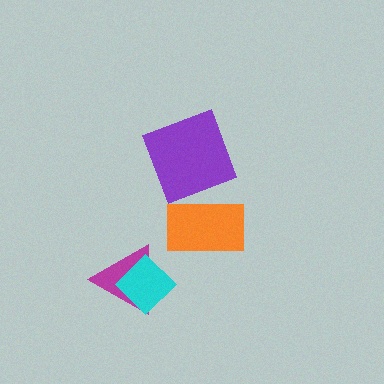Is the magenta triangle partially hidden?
Yes, it is partially covered by another shape.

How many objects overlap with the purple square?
0 objects overlap with the purple square.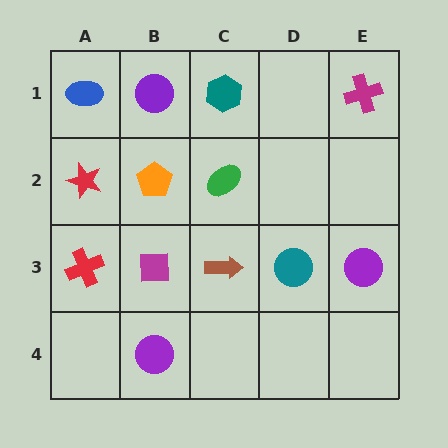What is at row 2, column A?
A red star.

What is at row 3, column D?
A teal circle.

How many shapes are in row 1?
4 shapes.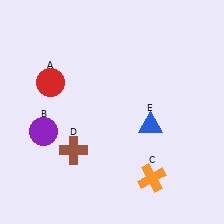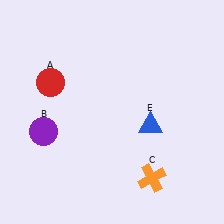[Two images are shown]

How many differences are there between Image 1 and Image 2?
There is 1 difference between the two images.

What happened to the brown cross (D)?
The brown cross (D) was removed in Image 2. It was in the bottom-left area of Image 1.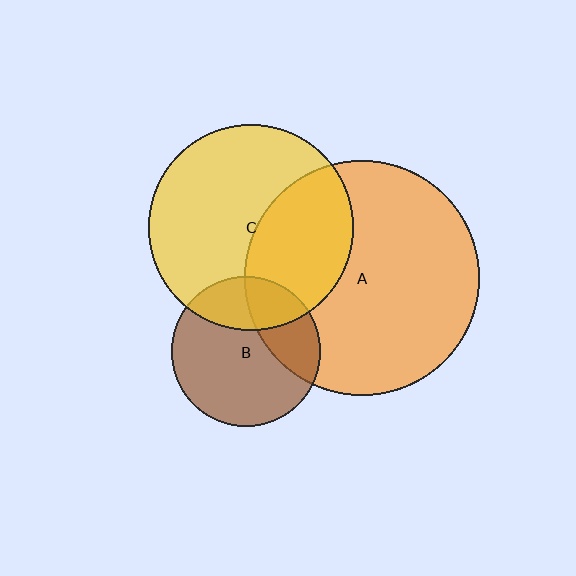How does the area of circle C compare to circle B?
Approximately 1.9 times.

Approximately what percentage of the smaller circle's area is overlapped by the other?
Approximately 40%.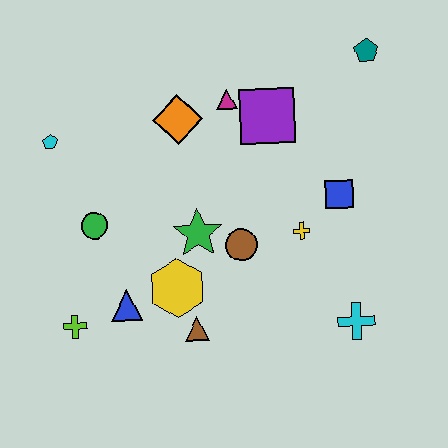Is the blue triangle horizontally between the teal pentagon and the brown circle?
No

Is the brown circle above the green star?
No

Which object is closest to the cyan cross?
The yellow cross is closest to the cyan cross.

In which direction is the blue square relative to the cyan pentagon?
The blue square is to the right of the cyan pentagon.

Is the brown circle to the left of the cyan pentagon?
No